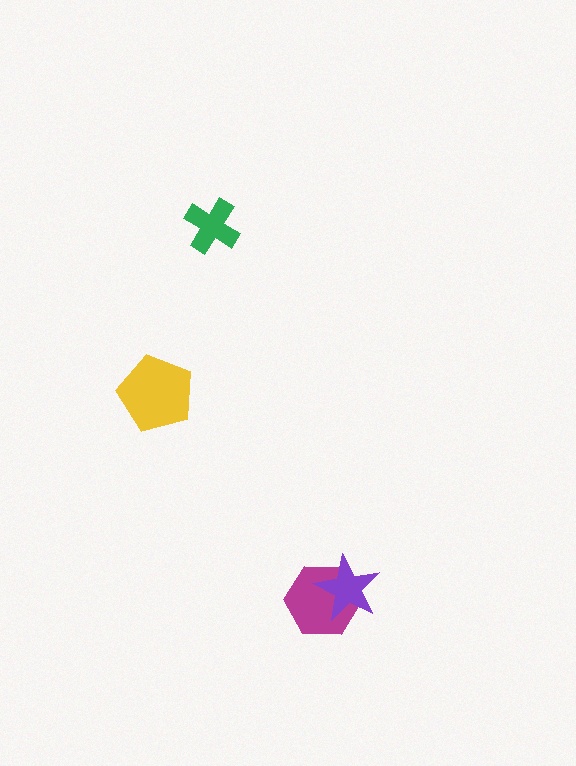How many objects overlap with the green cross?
0 objects overlap with the green cross.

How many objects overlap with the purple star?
1 object overlaps with the purple star.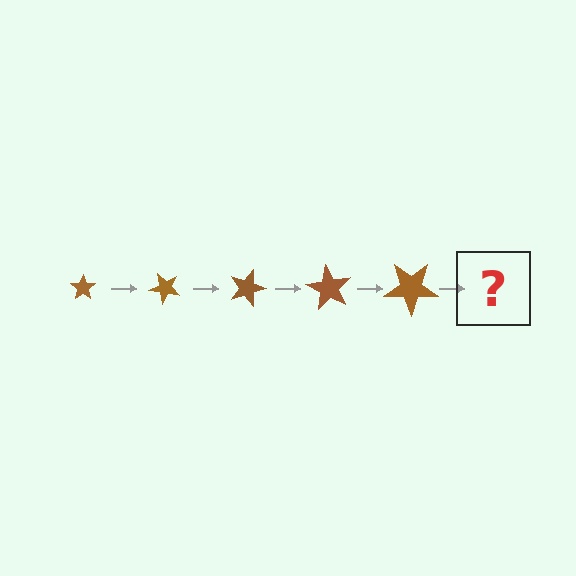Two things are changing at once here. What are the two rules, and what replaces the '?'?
The two rules are that the star grows larger each step and it rotates 45 degrees each step. The '?' should be a star, larger than the previous one and rotated 225 degrees from the start.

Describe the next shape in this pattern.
It should be a star, larger than the previous one and rotated 225 degrees from the start.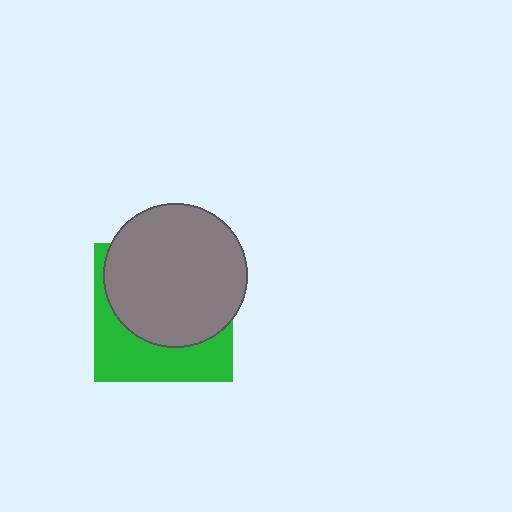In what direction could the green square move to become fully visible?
The green square could move down. That would shift it out from behind the gray circle entirely.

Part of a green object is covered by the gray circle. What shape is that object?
It is a square.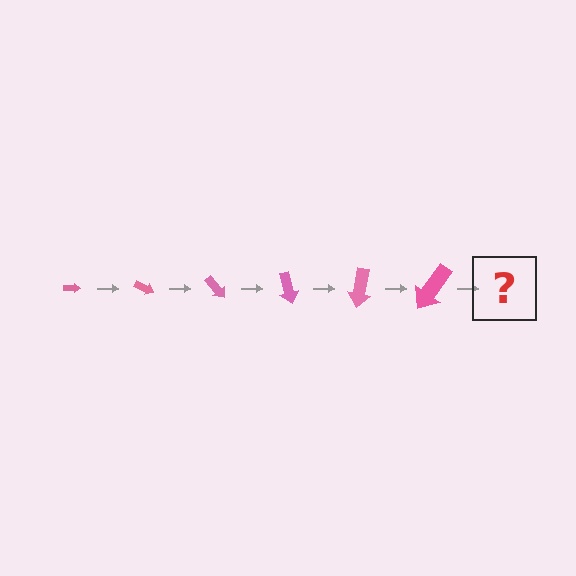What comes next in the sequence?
The next element should be an arrow, larger than the previous one and rotated 150 degrees from the start.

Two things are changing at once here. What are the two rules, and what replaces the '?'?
The two rules are that the arrow grows larger each step and it rotates 25 degrees each step. The '?' should be an arrow, larger than the previous one and rotated 150 degrees from the start.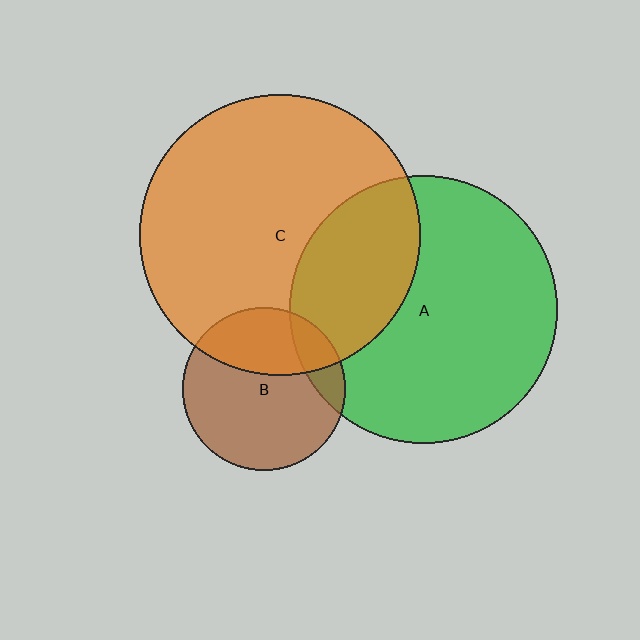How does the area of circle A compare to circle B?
Approximately 2.7 times.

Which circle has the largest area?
Circle C (orange).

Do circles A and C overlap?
Yes.